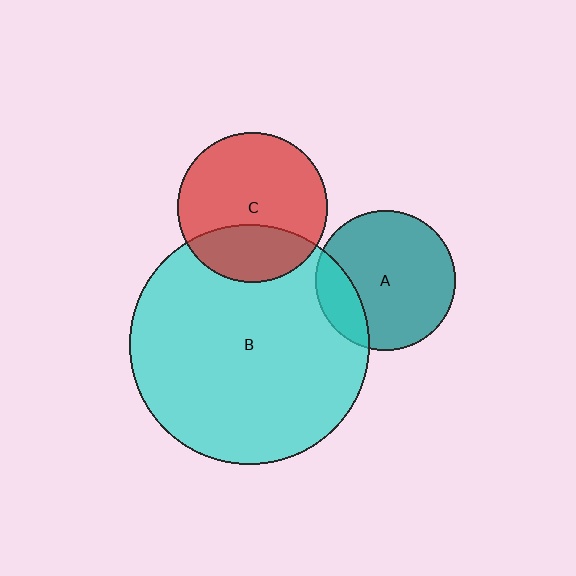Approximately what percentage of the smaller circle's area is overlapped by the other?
Approximately 20%.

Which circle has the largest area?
Circle B (cyan).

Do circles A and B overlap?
Yes.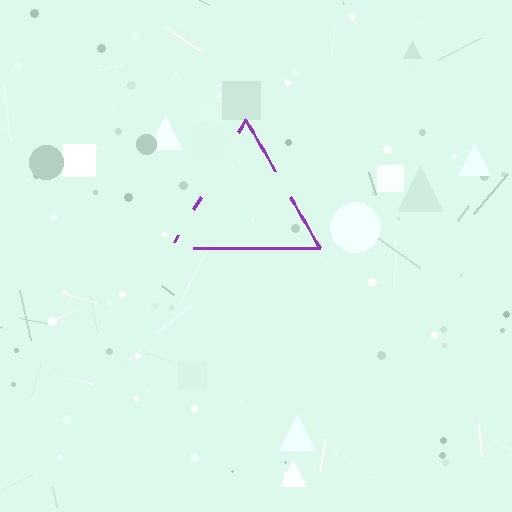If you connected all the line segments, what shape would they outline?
They would outline a triangle.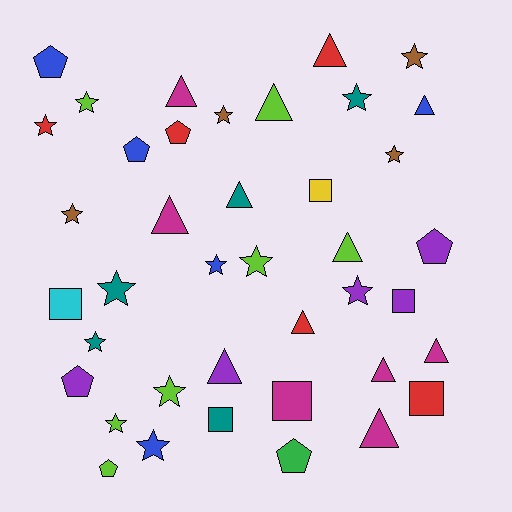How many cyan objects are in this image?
There is 1 cyan object.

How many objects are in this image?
There are 40 objects.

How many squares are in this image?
There are 6 squares.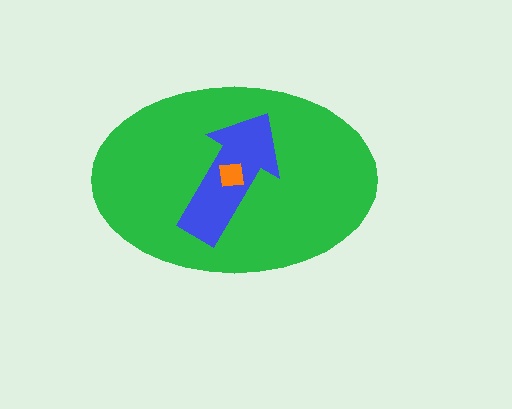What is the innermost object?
The orange square.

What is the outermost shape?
The green ellipse.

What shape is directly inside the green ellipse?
The blue arrow.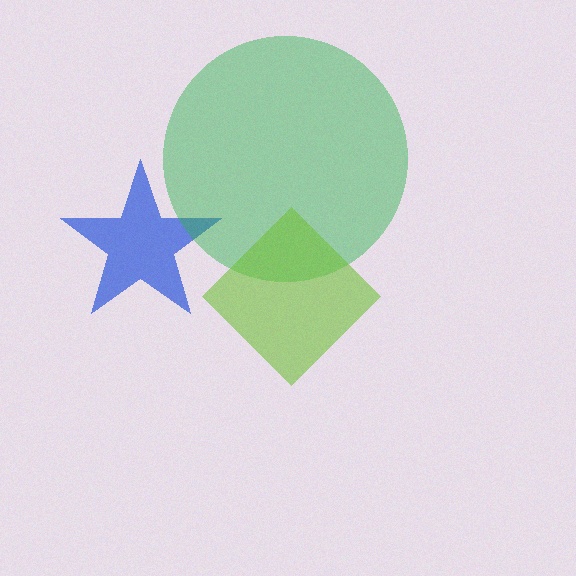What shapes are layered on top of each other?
The layered shapes are: a blue star, a green circle, a lime diamond.